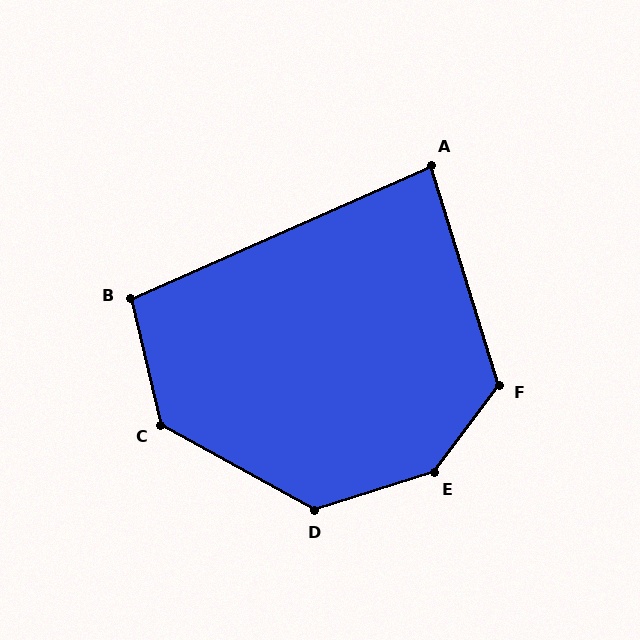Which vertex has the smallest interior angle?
A, at approximately 83 degrees.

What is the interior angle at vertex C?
Approximately 133 degrees (obtuse).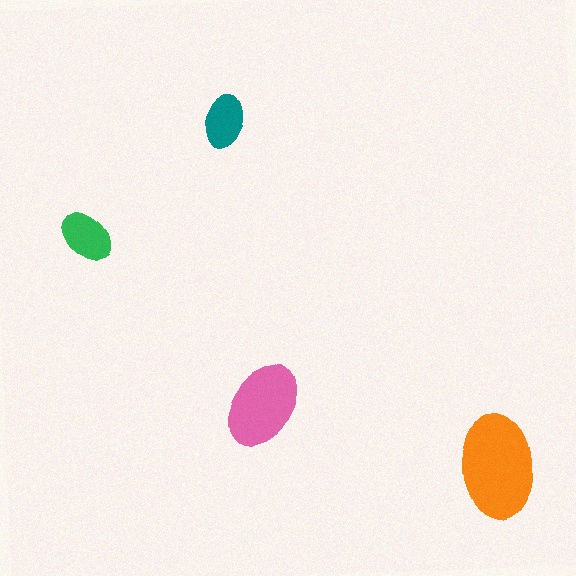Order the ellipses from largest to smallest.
the orange one, the pink one, the green one, the teal one.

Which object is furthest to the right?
The orange ellipse is rightmost.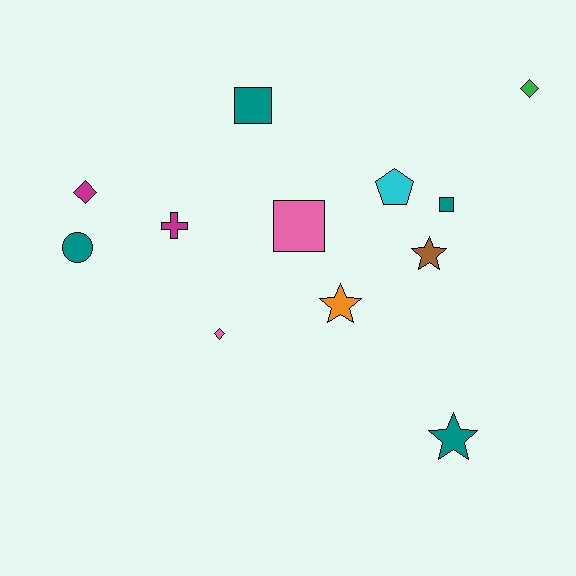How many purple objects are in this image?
There are no purple objects.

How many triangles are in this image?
There are no triangles.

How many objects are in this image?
There are 12 objects.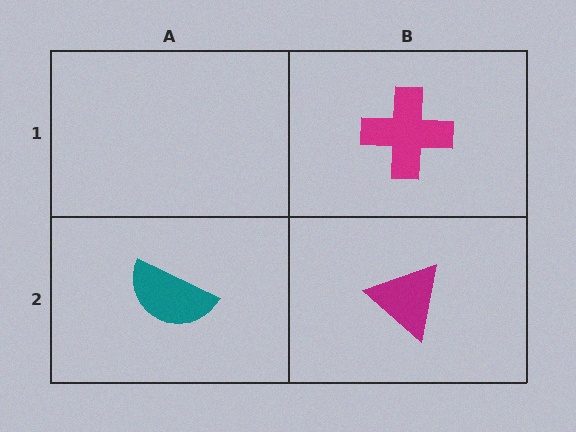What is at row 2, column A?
A teal semicircle.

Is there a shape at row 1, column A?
No, that cell is empty.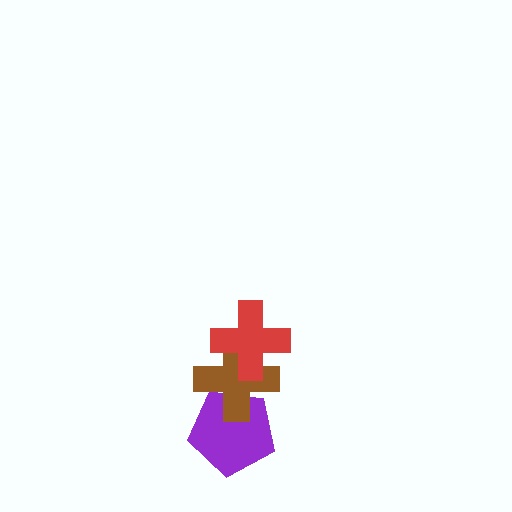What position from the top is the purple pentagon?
The purple pentagon is 3rd from the top.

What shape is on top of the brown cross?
The red cross is on top of the brown cross.